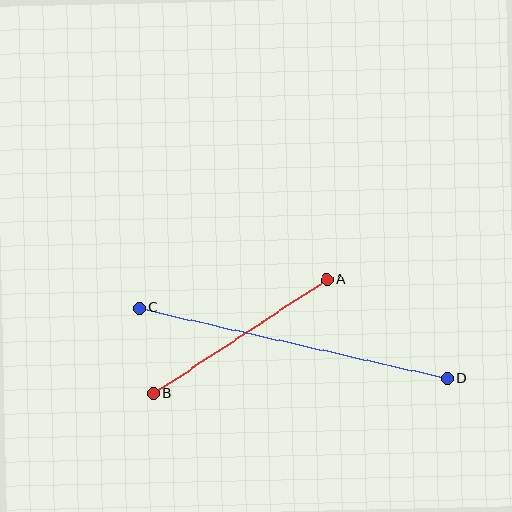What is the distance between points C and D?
The distance is approximately 316 pixels.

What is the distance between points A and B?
The distance is approximately 207 pixels.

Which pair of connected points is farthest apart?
Points C and D are farthest apart.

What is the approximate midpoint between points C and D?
The midpoint is at approximately (293, 343) pixels.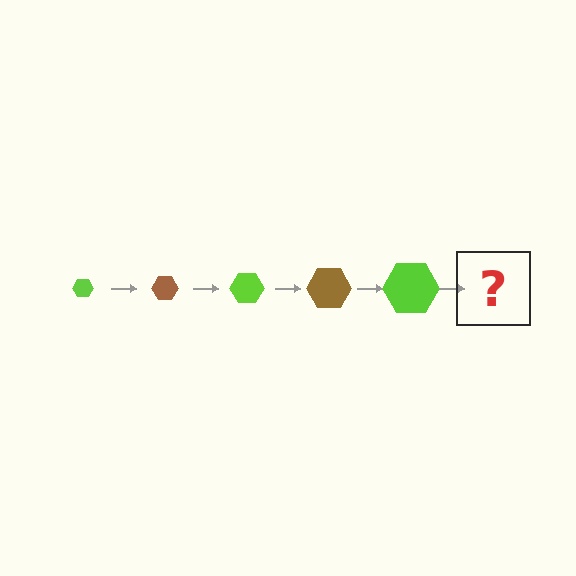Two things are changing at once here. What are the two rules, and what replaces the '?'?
The two rules are that the hexagon grows larger each step and the color cycles through lime and brown. The '?' should be a brown hexagon, larger than the previous one.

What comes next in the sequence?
The next element should be a brown hexagon, larger than the previous one.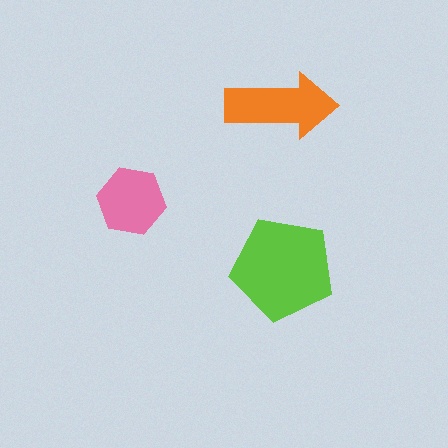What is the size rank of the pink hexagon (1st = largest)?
3rd.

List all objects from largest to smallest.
The lime pentagon, the orange arrow, the pink hexagon.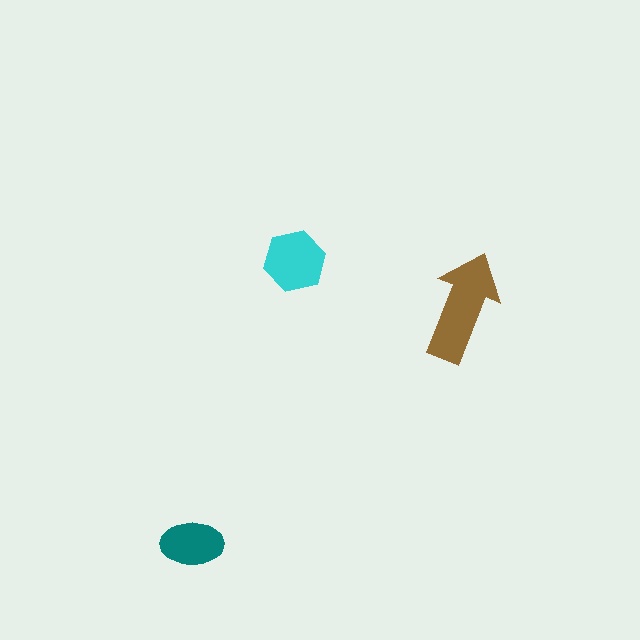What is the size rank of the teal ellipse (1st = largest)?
3rd.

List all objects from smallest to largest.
The teal ellipse, the cyan hexagon, the brown arrow.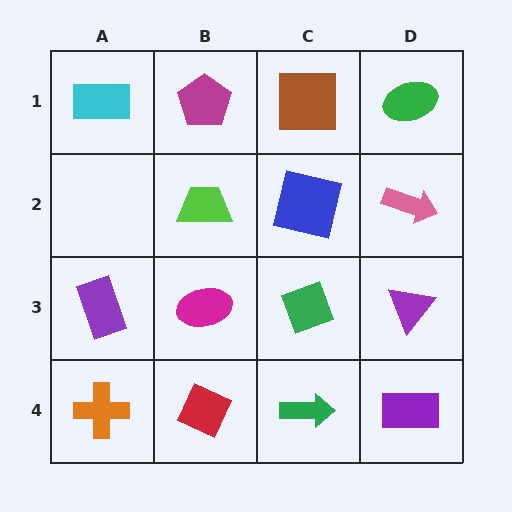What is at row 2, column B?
A lime trapezoid.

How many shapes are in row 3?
4 shapes.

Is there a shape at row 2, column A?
No, that cell is empty.